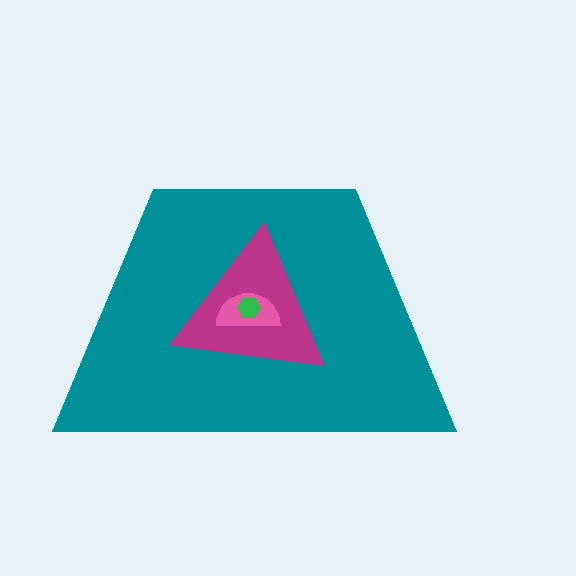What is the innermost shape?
The green hexagon.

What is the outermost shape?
The teal trapezoid.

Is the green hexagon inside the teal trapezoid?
Yes.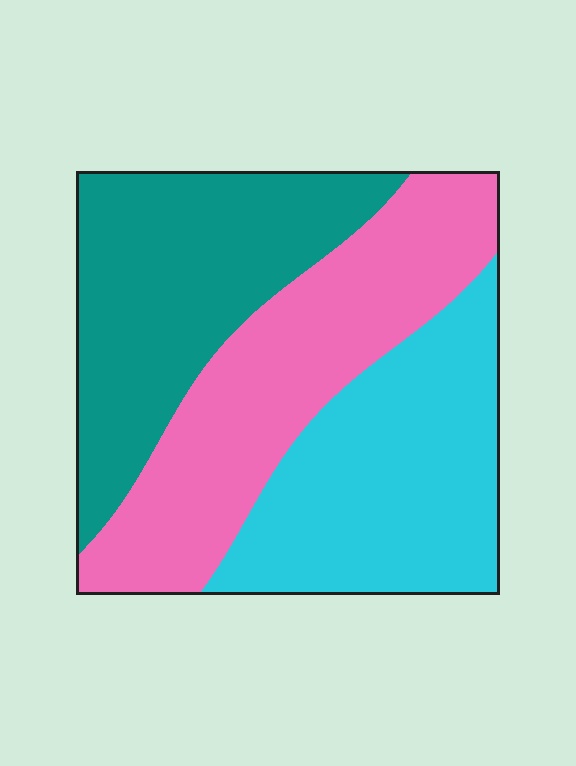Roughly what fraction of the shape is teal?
Teal covers 33% of the shape.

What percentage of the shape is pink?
Pink covers around 35% of the shape.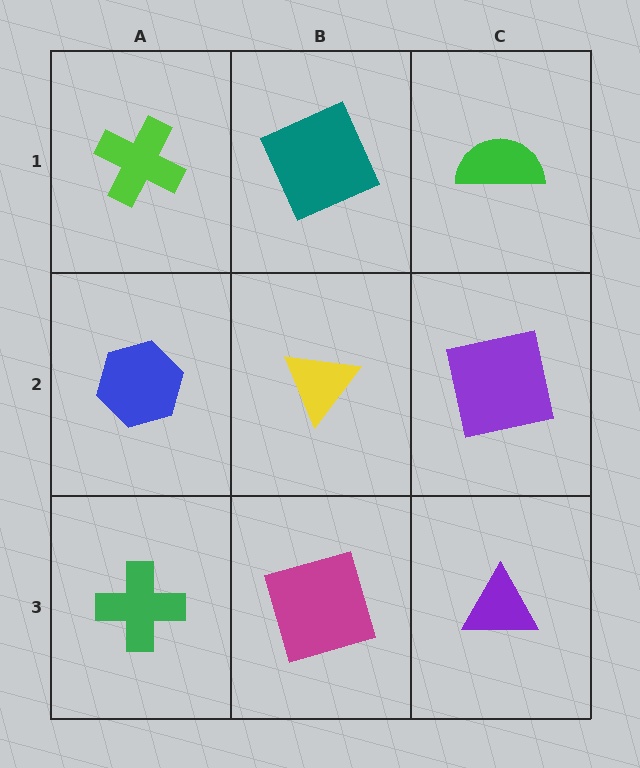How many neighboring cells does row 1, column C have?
2.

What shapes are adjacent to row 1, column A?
A blue hexagon (row 2, column A), a teal square (row 1, column B).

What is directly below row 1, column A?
A blue hexagon.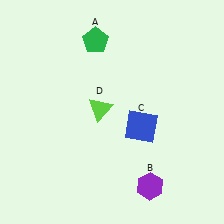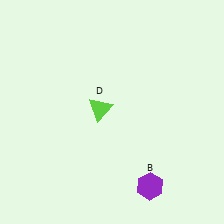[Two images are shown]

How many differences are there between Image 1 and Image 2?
There are 2 differences between the two images.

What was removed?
The green pentagon (A), the blue square (C) were removed in Image 2.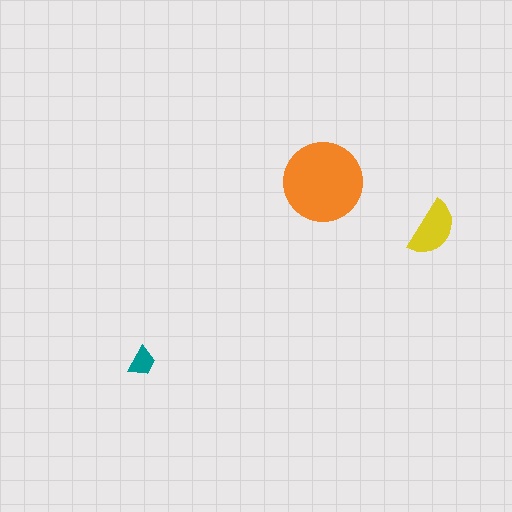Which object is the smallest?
The teal trapezoid.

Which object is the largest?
The orange circle.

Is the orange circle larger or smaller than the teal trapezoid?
Larger.